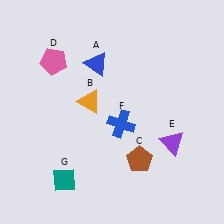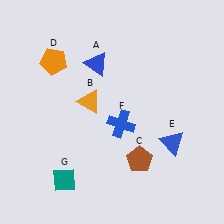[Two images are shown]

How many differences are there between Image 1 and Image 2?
There are 2 differences between the two images.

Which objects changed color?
D changed from pink to orange. E changed from purple to blue.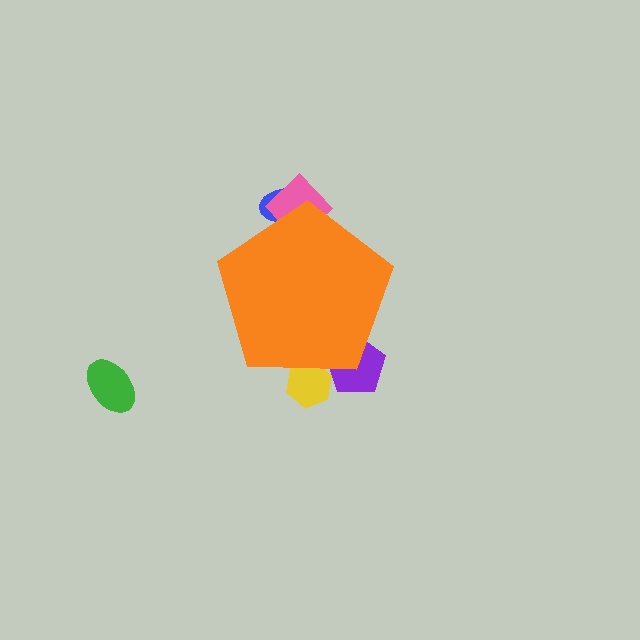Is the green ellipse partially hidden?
No, the green ellipse is fully visible.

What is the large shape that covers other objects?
An orange pentagon.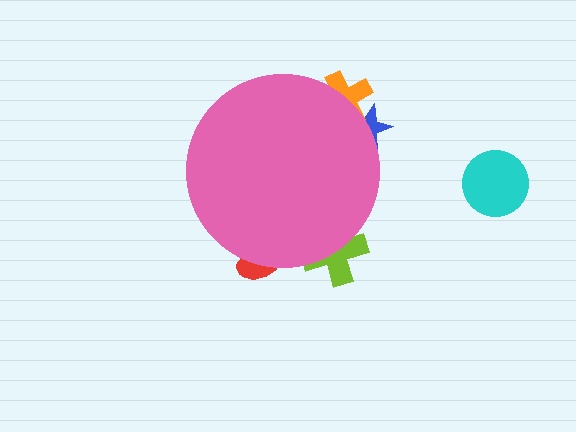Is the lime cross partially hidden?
Yes, the lime cross is partially hidden behind the pink circle.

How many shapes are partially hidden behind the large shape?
4 shapes are partially hidden.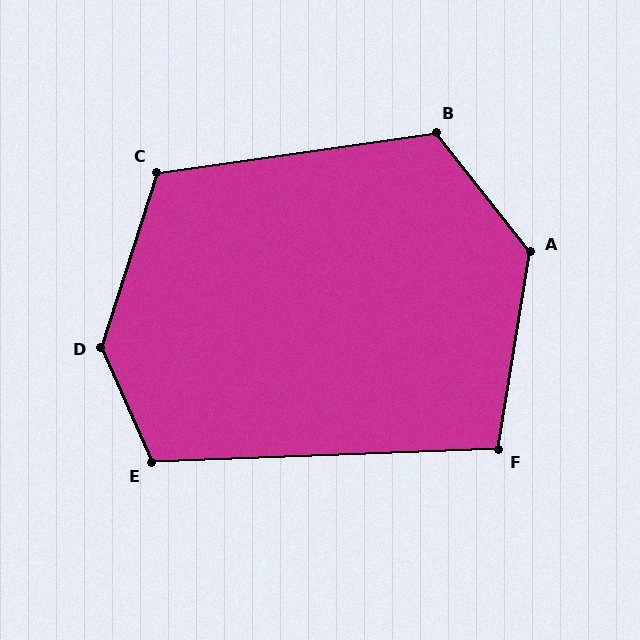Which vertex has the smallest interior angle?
F, at approximately 101 degrees.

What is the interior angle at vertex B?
Approximately 120 degrees (obtuse).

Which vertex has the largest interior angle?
D, at approximately 139 degrees.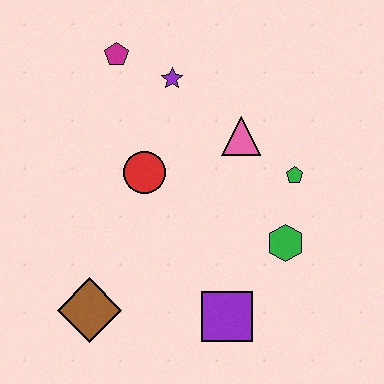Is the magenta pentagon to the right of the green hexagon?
No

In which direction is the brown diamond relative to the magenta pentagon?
The brown diamond is below the magenta pentagon.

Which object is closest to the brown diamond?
The purple square is closest to the brown diamond.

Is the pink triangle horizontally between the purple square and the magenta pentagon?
No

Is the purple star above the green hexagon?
Yes